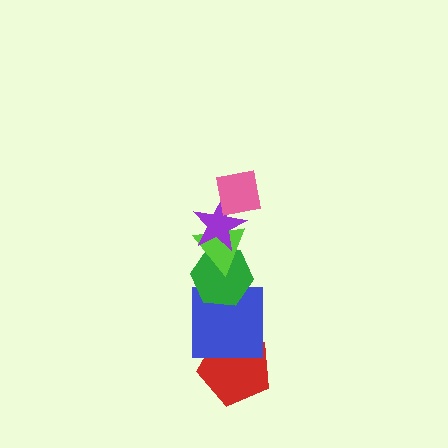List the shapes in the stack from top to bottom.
From top to bottom: the pink square, the purple star, the lime triangle, the green hexagon, the blue square, the red pentagon.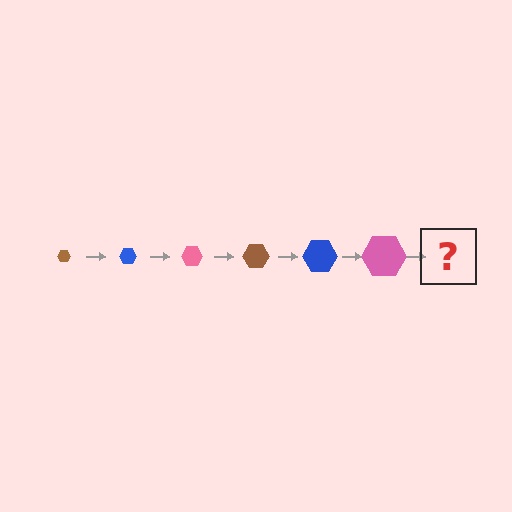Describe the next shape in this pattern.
It should be a brown hexagon, larger than the previous one.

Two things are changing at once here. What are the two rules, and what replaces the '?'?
The two rules are that the hexagon grows larger each step and the color cycles through brown, blue, and pink. The '?' should be a brown hexagon, larger than the previous one.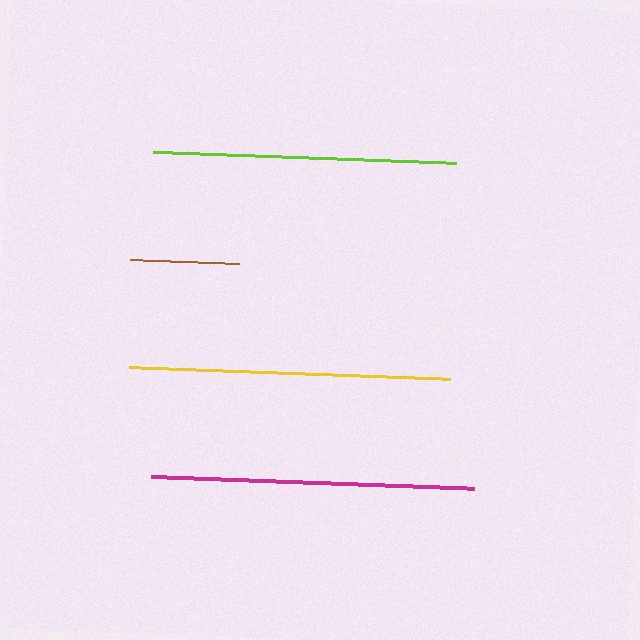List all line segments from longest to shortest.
From longest to shortest: magenta, yellow, lime, brown.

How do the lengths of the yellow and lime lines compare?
The yellow and lime lines are approximately the same length.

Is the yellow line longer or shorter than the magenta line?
The magenta line is longer than the yellow line.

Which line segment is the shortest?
The brown line is the shortest at approximately 109 pixels.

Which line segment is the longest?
The magenta line is the longest at approximately 323 pixels.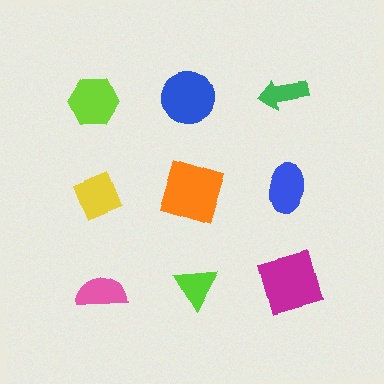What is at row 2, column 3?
A blue ellipse.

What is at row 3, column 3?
A magenta square.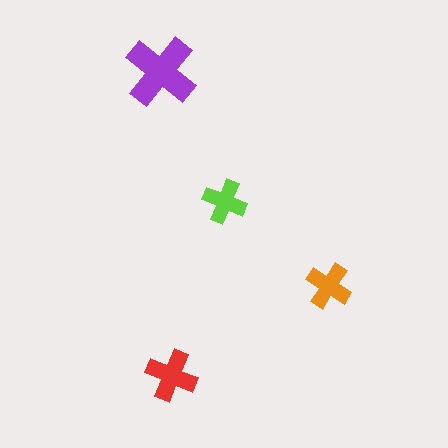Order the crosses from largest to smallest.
the purple one, the red one, the orange one, the lime one.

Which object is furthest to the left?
The purple cross is leftmost.